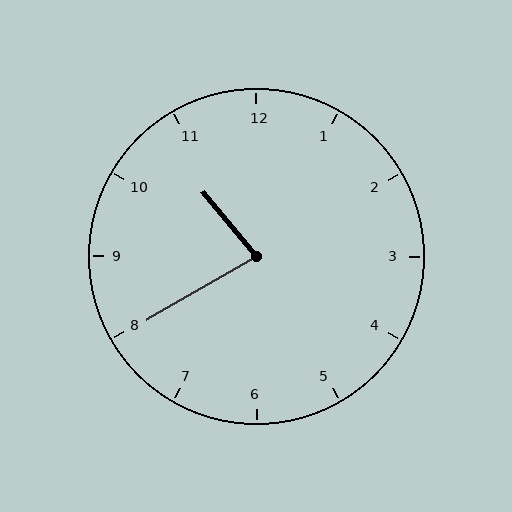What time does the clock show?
10:40.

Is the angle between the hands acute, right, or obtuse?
It is acute.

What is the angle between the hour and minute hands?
Approximately 80 degrees.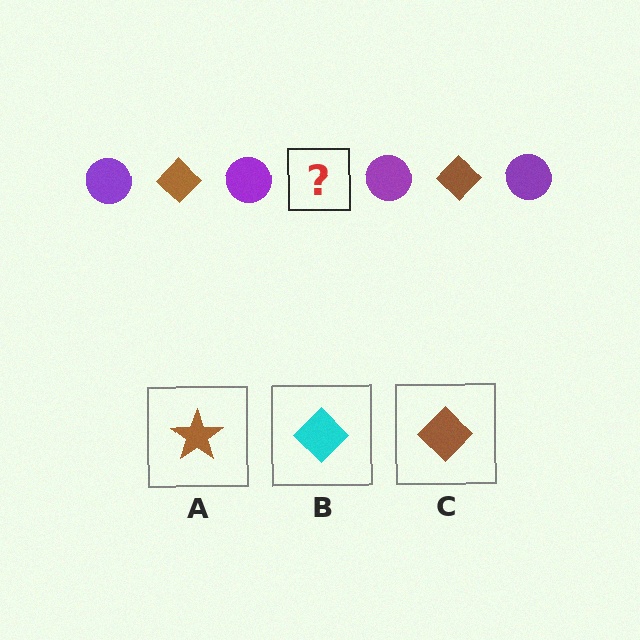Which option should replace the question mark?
Option C.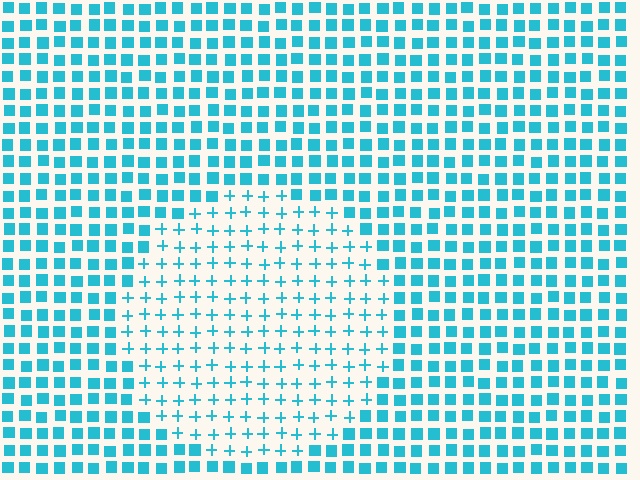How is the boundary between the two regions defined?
The boundary is defined by a change in element shape: plus signs inside vs. squares outside. All elements share the same color and spacing.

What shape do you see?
I see a circle.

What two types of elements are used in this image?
The image uses plus signs inside the circle region and squares outside it.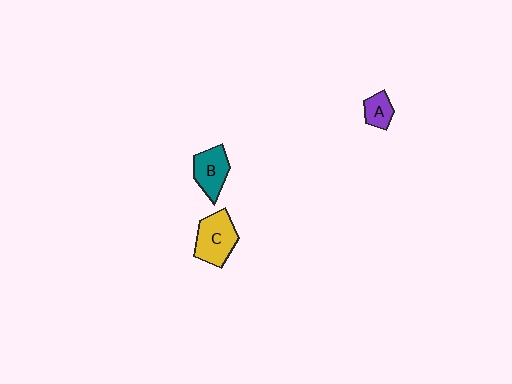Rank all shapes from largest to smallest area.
From largest to smallest: C (yellow), B (teal), A (purple).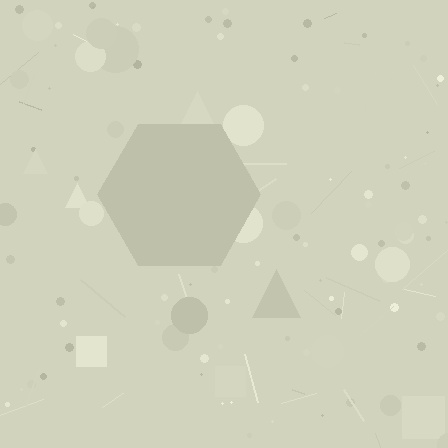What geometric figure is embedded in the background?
A hexagon is embedded in the background.